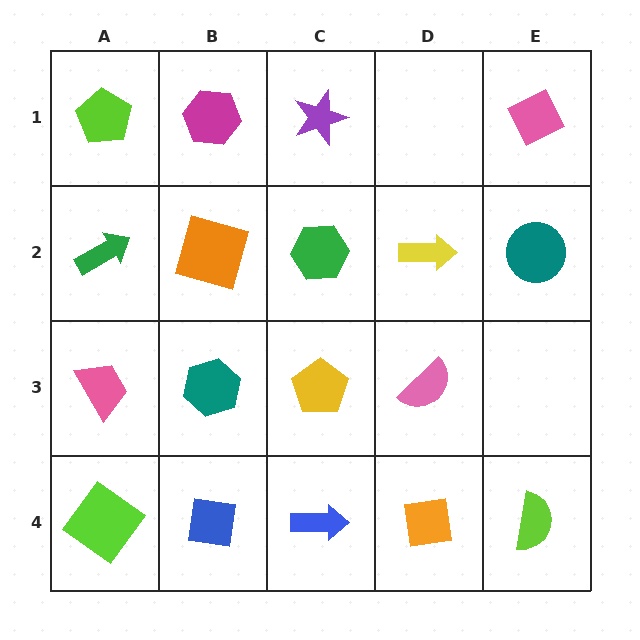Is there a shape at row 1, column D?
No, that cell is empty.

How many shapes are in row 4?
5 shapes.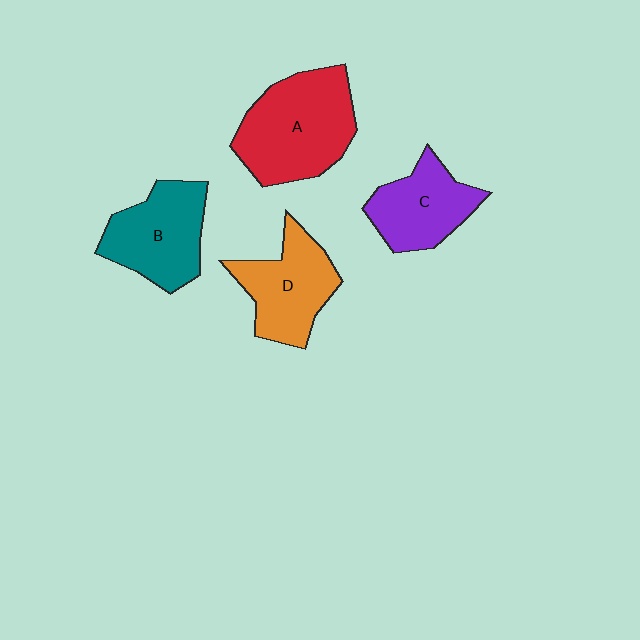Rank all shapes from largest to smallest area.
From largest to smallest: A (red), B (teal), D (orange), C (purple).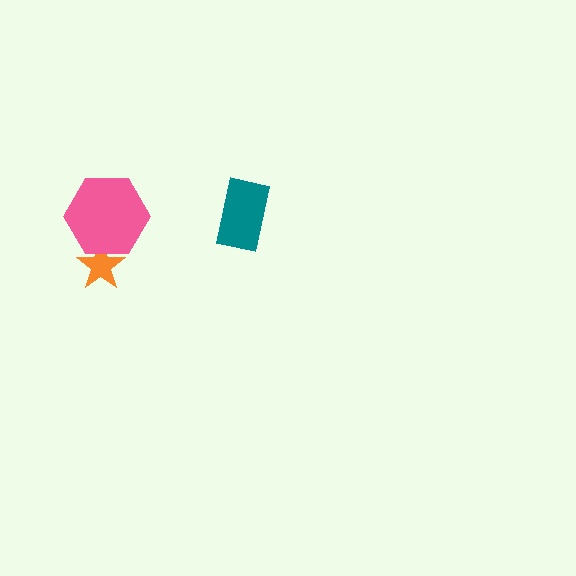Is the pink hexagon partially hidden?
No, no other shape covers it.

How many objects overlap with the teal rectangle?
0 objects overlap with the teal rectangle.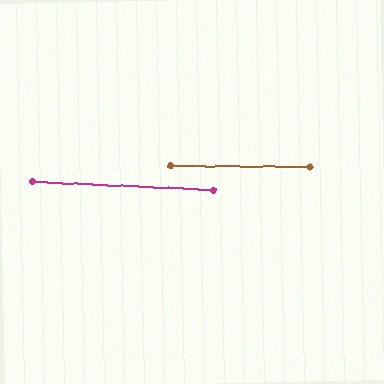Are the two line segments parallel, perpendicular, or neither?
Parallel — their directions differ by only 1.8°.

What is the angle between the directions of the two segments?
Approximately 2 degrees.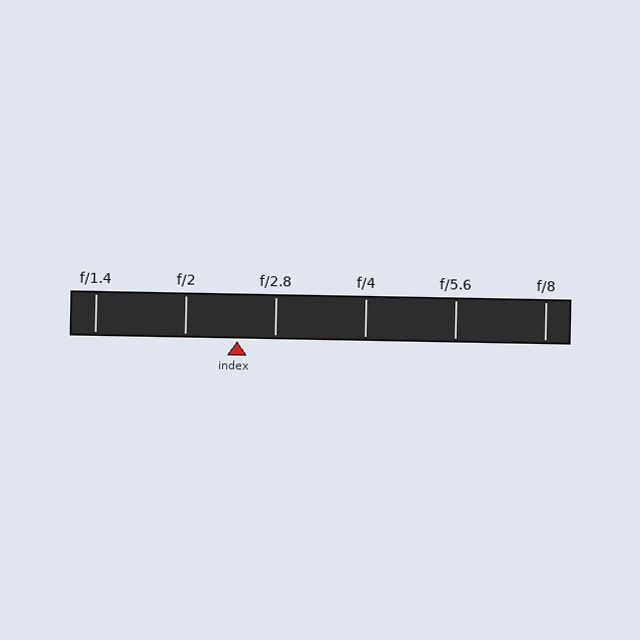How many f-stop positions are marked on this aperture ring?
There are 6 f-stop positions marked.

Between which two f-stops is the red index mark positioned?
The index mark is between f/2 and f/2.8.